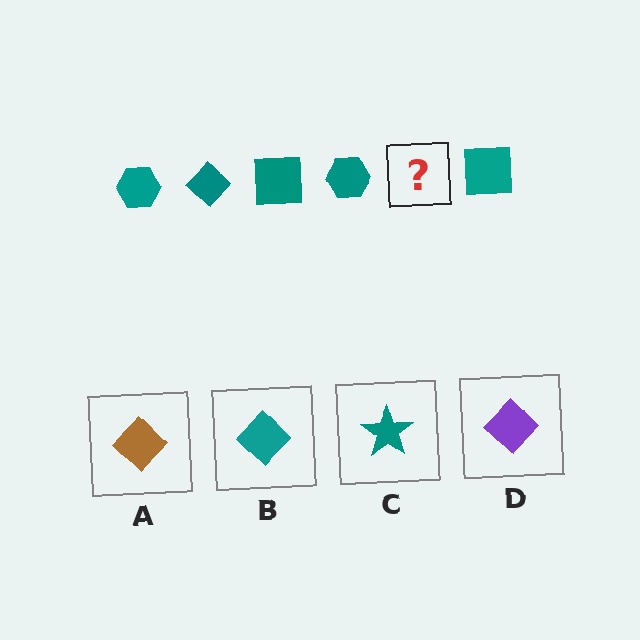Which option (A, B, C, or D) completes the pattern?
B.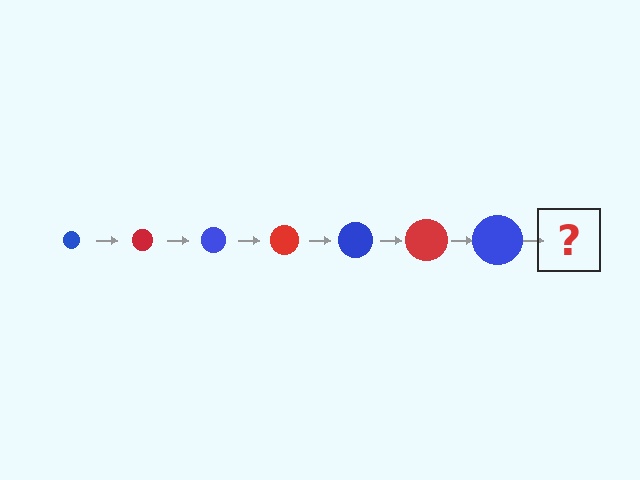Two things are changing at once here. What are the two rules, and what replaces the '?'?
The two rules are that the circle grows larger each step and the color cycles through blue and red. The '?' should be a red circle, larger than the previous one.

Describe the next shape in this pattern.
It should be a red circle, larger than the previous one.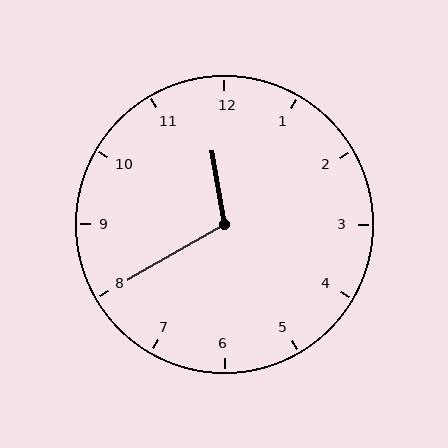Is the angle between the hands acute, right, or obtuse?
It is obtuse.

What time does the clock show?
11:40.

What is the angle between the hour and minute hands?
Approximately 110 degrees.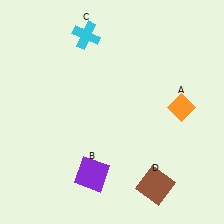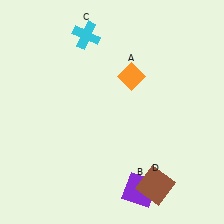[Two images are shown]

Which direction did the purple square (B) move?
The purple square (B) moved right.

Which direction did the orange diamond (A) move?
The orange diamond (A) moved left.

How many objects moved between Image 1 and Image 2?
2 objects moved between the two images.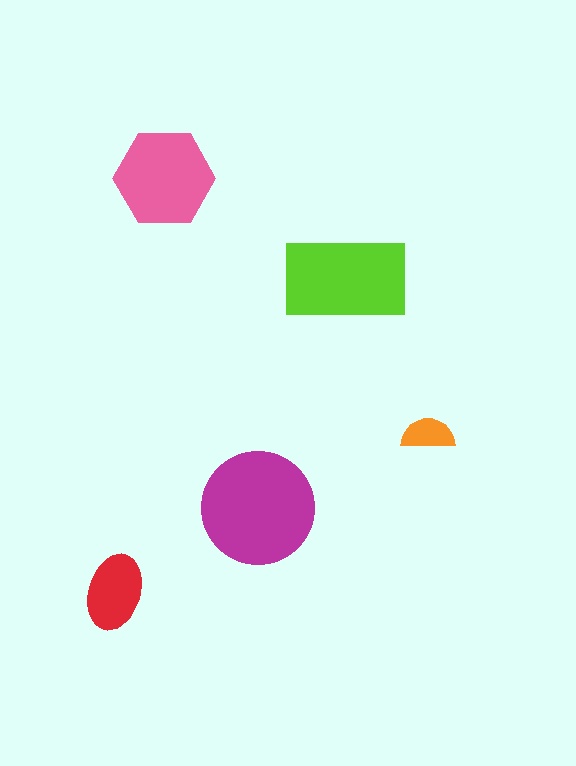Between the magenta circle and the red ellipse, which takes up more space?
The magenta circle.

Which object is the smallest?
The orange semicircle.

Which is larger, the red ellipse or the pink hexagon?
The pink hexagon.